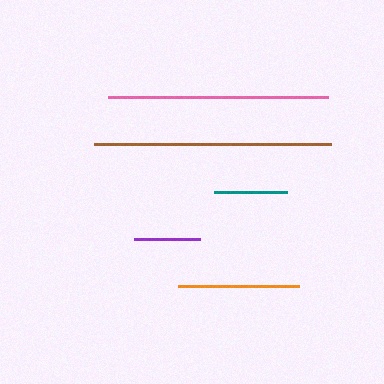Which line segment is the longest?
The brown line is the longest at approximately 237 pixels.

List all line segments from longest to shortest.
From longest to shortest: brown, pink, orange, teal, purple.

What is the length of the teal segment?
The teal segment is approximately 73 pixels long.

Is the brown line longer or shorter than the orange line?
The brown line is longer than the orange line.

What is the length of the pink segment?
The pink segment is approximately 220 pixels long.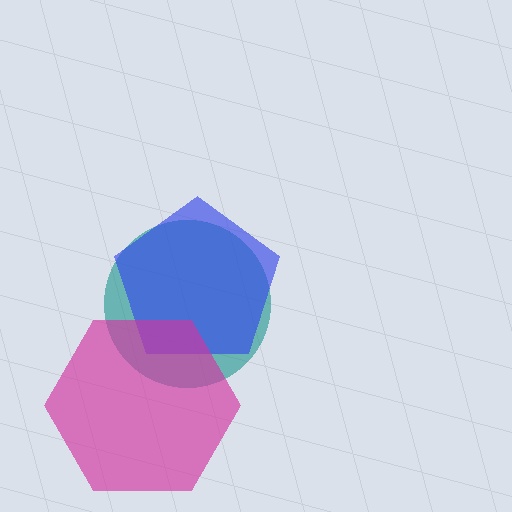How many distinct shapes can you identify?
There are 3 distinct shapes: a teal circle, a blue pentagon, a magenta hexagon.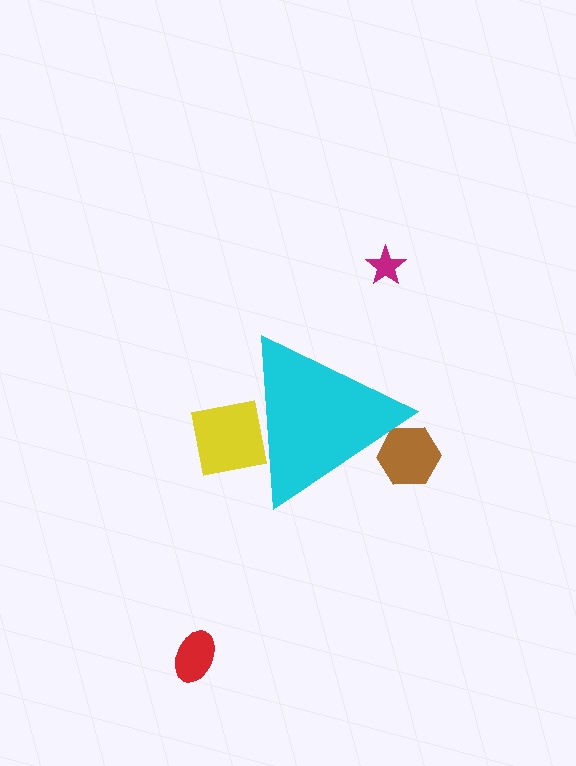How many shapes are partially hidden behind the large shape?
2 shapes are partially hidden.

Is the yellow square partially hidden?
Yes, the yellow square is partially hidden behind the cyan triangle.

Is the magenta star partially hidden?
No, the magenta star is fully visible.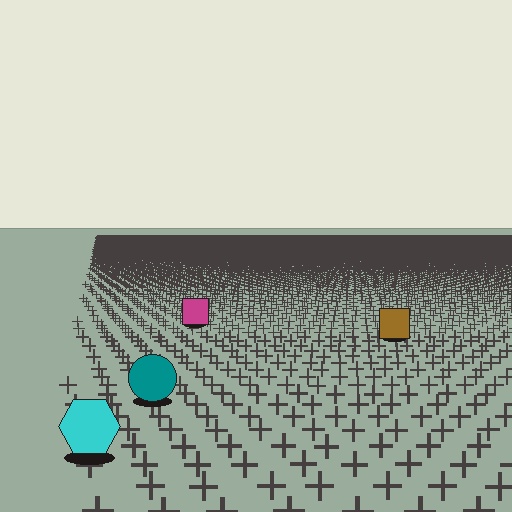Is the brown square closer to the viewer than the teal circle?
No. The teal circle is closer — you can tell from the texture gradient: the ground texture is coarser near it.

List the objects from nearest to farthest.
From nearest to farthest: the cyan hexagon, the teal circle, the brown square, the magenta square.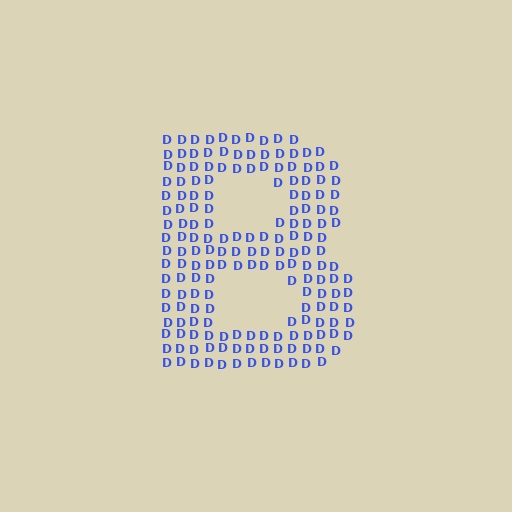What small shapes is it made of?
It is made of small letter D's.